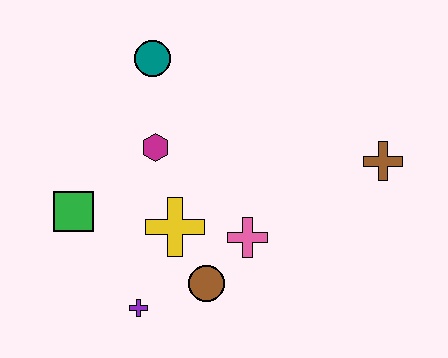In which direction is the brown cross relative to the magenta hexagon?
The brown cross is to the right of the magenta hexagon.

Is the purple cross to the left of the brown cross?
Yes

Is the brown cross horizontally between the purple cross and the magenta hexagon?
No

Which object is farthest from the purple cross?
The brown cross is farthest from the purple cross.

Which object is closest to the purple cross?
The brown circle is closest to the purple cross.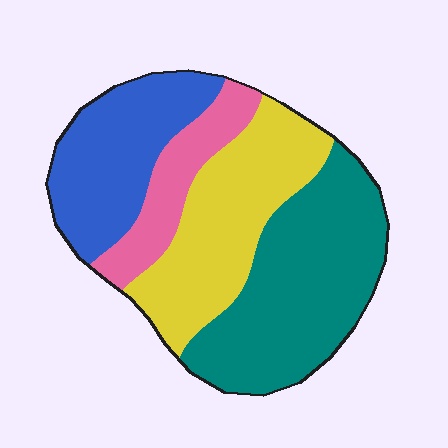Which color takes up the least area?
Pink, at roughly 15%.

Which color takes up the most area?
Teal, at roughly 35%.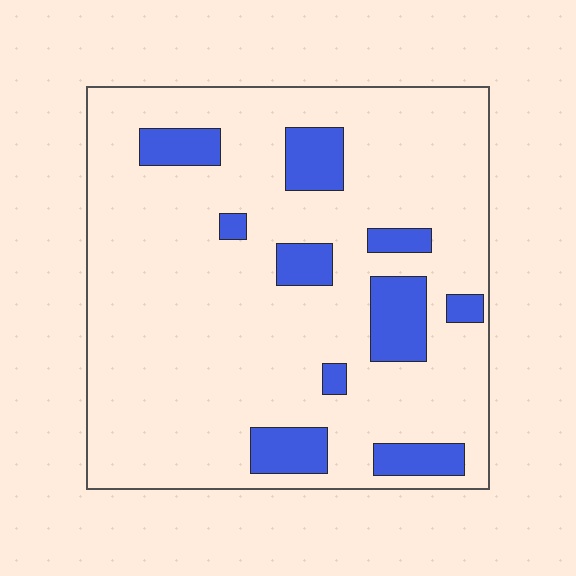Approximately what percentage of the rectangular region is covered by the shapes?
Approximately 15%.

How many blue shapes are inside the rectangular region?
10.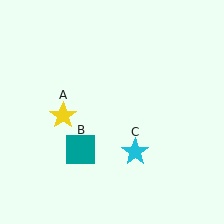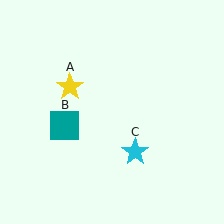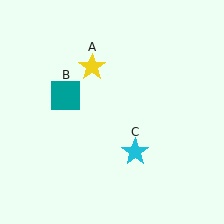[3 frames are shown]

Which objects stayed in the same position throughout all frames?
Cyan star (object C) remained stationary.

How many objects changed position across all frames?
2 objects changed position: yellow star (object A), teal square (object B).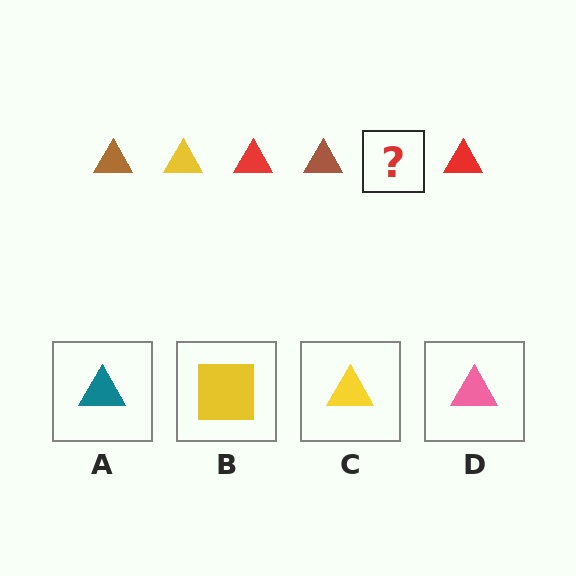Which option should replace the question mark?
Option C.